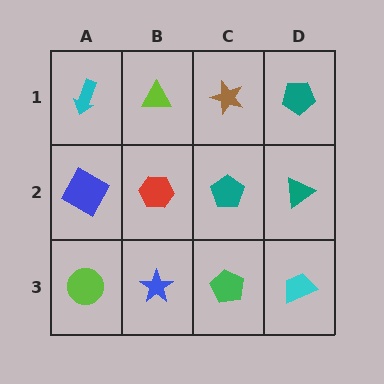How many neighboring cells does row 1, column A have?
2.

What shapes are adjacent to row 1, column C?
A teal pentagon (row 2, column C), a lime triangle (row 1, column B), a teal pentagon (row 1, column D).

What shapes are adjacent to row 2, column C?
A brown star (row 1, column C), a green pentagon (row 3, column C), a red hexagon (row 2, column B), a teal triangle (row 2, column D).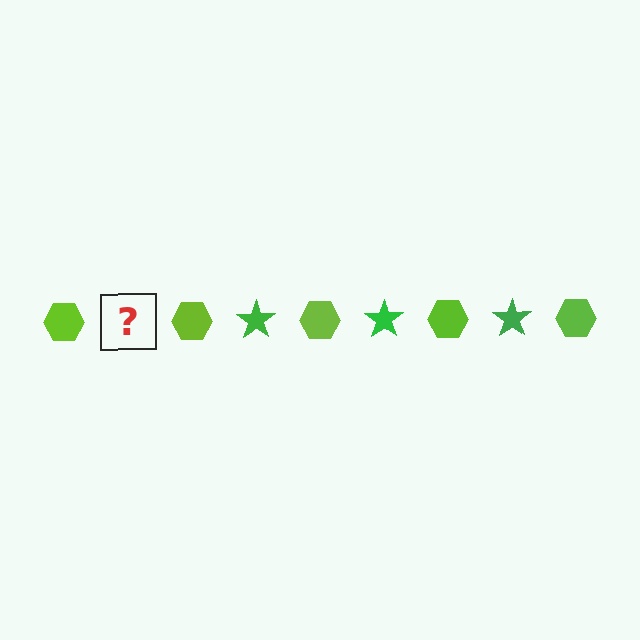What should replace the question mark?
The question mark should be replaced with a green star.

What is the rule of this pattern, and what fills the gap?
The rule is that the pattern alternates between lime hexagon and green star. The gap should be filled with a green star.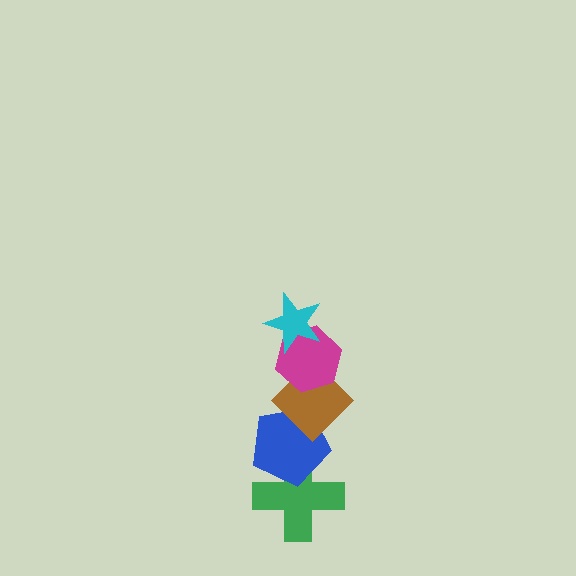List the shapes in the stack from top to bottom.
From top to bottom: the cyan star, the magenta hexagon, the brown diamond, the blue pentagon, the green cross.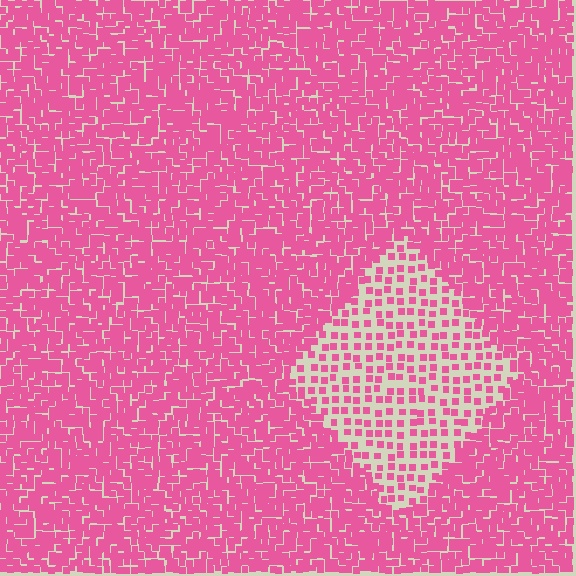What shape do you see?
I see a diamond.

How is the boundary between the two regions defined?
The boundary is defined by a change in element density (approximately 2.5x ratio). All elements are the same color, size, and shape.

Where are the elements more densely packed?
The elements are more densely packed outside the diamond boundary.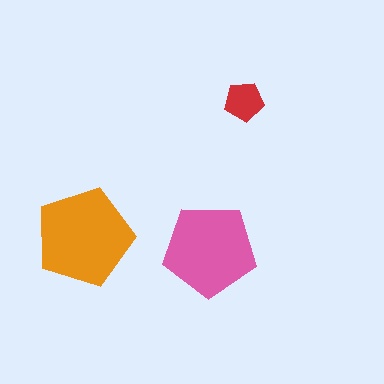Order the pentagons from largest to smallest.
the orange one, the pink one, the red one.